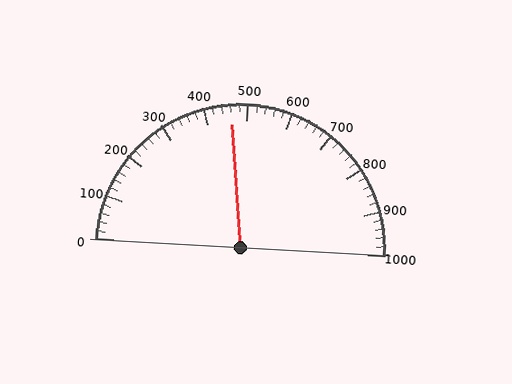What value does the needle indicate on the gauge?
The needle indicates approximately 460.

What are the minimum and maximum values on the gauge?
The gauge ranges from 0 to 1000.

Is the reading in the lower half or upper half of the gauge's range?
The reading is in the lower half of the range (0 to 1000).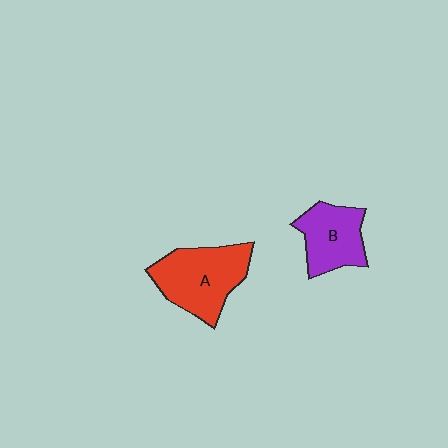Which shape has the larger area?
Shape A (red).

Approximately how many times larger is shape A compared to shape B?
Approximately 1.4 times.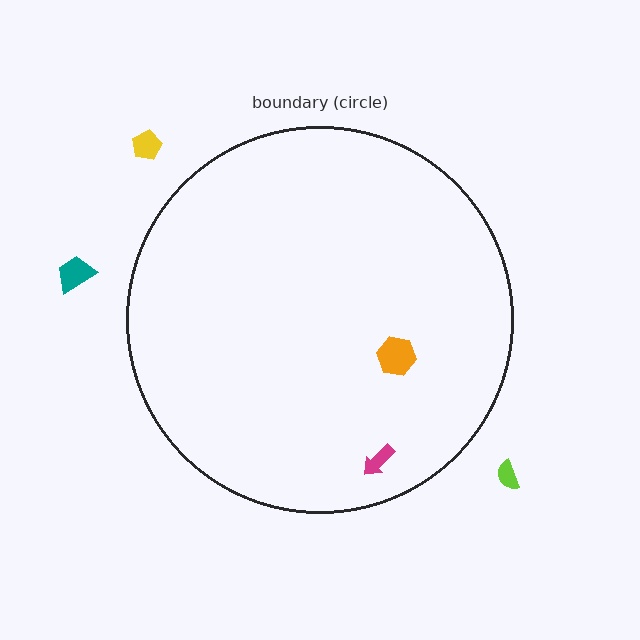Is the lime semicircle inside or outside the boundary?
Outside.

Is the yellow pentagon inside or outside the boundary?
Outside.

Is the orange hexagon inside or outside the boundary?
Inside.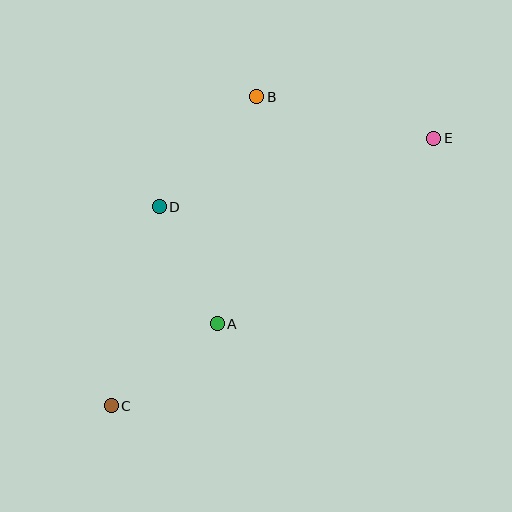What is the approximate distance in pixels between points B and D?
The distance between B and D is approximately 147 pixels.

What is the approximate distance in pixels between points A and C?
The distance between A and C is approximately 134 pixels.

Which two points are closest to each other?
Points A and D are closest to each other.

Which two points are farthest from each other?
Points C and E are farthest from each other.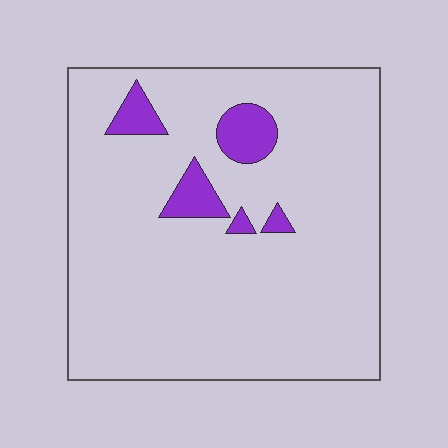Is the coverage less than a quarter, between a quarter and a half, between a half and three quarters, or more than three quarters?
Less than a quarter.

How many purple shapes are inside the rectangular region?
5.